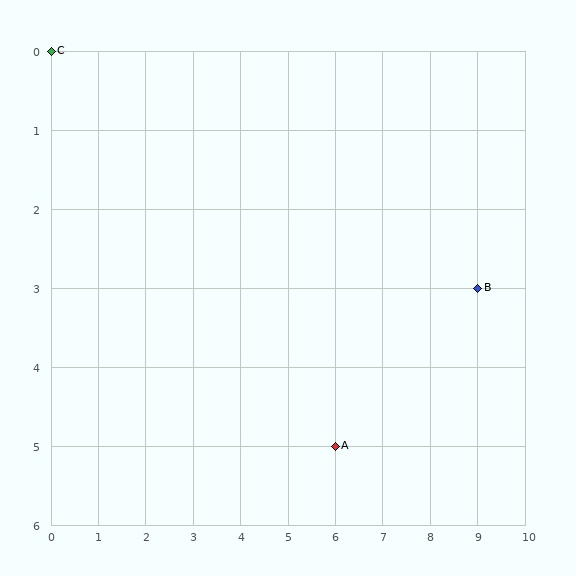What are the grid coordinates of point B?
Point B is at grid coordinates (9, 3).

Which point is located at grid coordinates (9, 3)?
Point B is at (9, 3).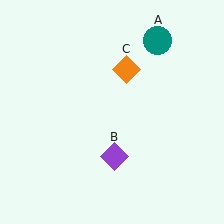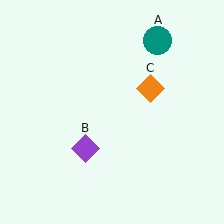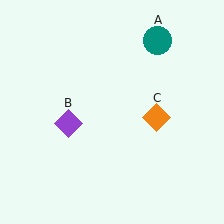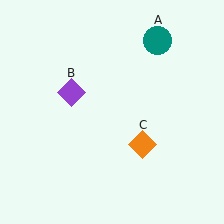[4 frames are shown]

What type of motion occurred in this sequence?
The purple diamond (object B), orange diamond (object C) rotated clockwise around the center of the scene.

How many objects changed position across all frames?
2 objects changed position: purple diamond (object B), orange diamond (object C).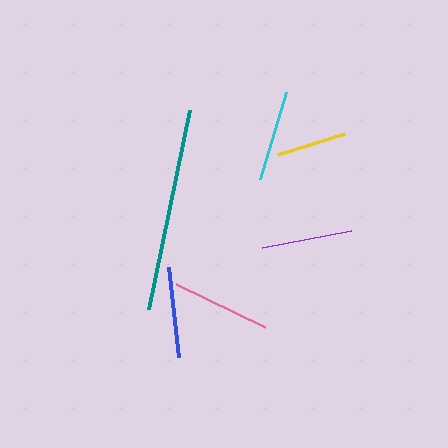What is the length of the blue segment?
The blue segment is approximately 91 pixels long.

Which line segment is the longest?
The teal line is the longest at approximately 203 pixels.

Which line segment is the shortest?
The yellow line is the shortest at approximately 70 pixels.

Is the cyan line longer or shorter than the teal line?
The teal line is longer than the cyan line.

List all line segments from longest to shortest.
From longest to shortest: teal, pink, cyan, blue, purple, yellow.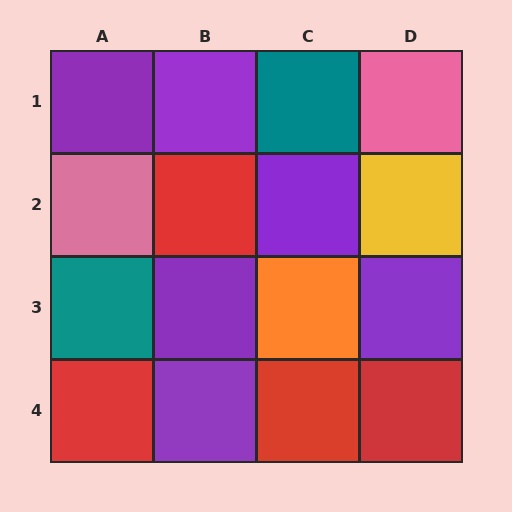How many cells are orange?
1 cell is orange.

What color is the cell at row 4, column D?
Red.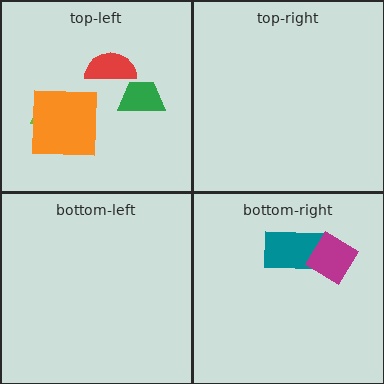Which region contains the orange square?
The top-left region.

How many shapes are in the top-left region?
4.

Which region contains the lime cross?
The top-left region.